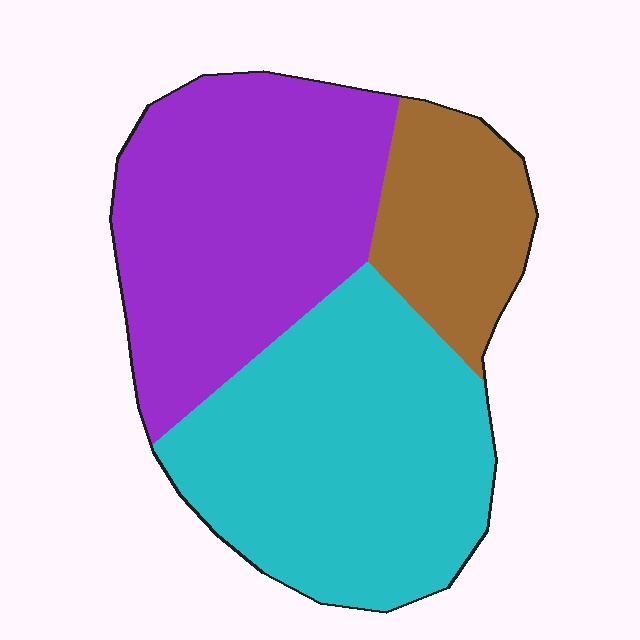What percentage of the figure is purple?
Purple covers roughly 40% of the figure.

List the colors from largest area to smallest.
From largest to smallest: cyan, purple, brown.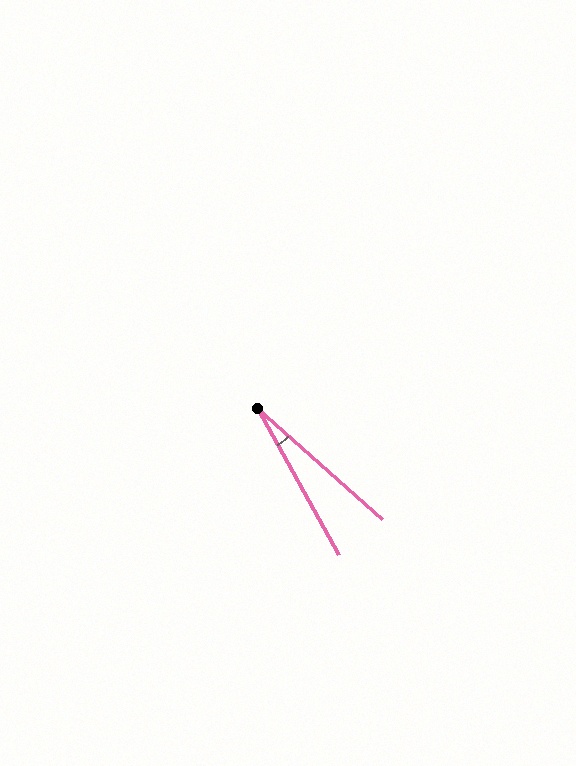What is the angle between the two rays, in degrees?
Approximately 19 degrees.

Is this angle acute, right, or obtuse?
It is acute.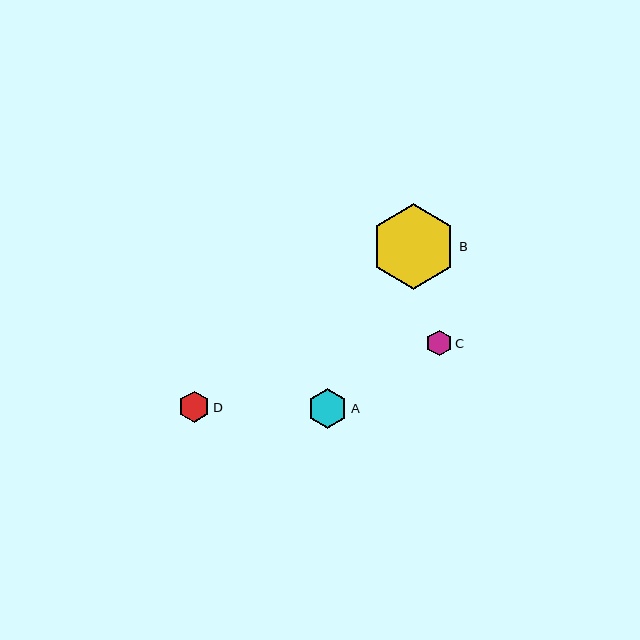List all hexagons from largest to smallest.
From largest to smallest: B, A, D, C.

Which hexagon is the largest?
Hexagon B is the largest with a size of approximately 85 pixels.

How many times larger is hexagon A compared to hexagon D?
Hexagon A is approximately 1.3 times the size of hexagon D.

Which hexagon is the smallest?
Hexagon C is the smallest with a size of approximately 26 pixels.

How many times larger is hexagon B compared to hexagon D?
Hexagon B is approximately 2.7 times the size of hexagon D.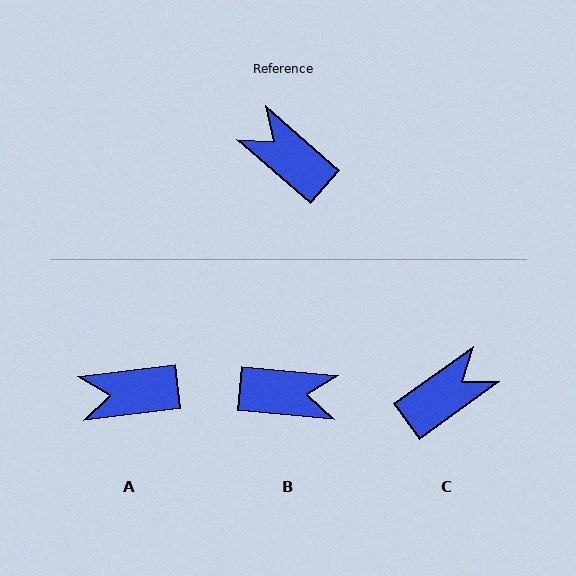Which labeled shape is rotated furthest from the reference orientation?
B, about 144 degrees away.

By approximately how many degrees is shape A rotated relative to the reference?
Approximately 48 degrees counter-clockwise.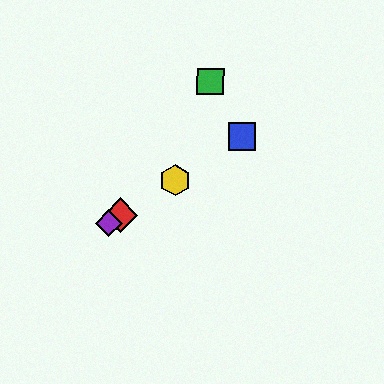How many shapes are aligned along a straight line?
4 shapes (the red diamond, the blue square, the yellow hexagon, the purple diamond) are aligned along a straight line.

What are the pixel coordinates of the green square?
The green square is at (210, 82).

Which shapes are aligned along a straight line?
The red diamond, the blue square, the yellow hexagon, the purple diamond are aligned along a straight line.